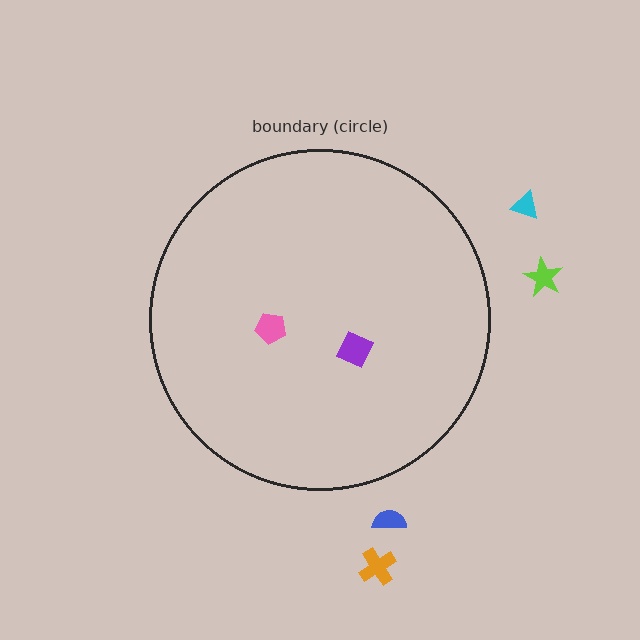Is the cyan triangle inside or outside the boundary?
Outside.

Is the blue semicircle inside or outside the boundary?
Outside.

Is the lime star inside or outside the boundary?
Outside.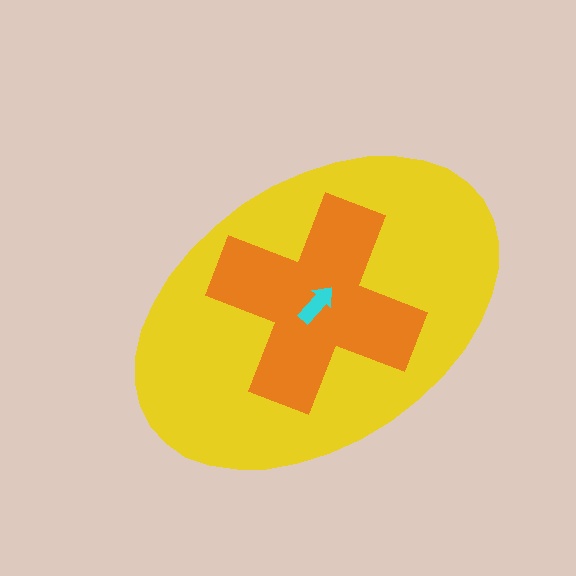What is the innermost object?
The cyan arrow.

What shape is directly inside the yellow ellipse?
The orange cross.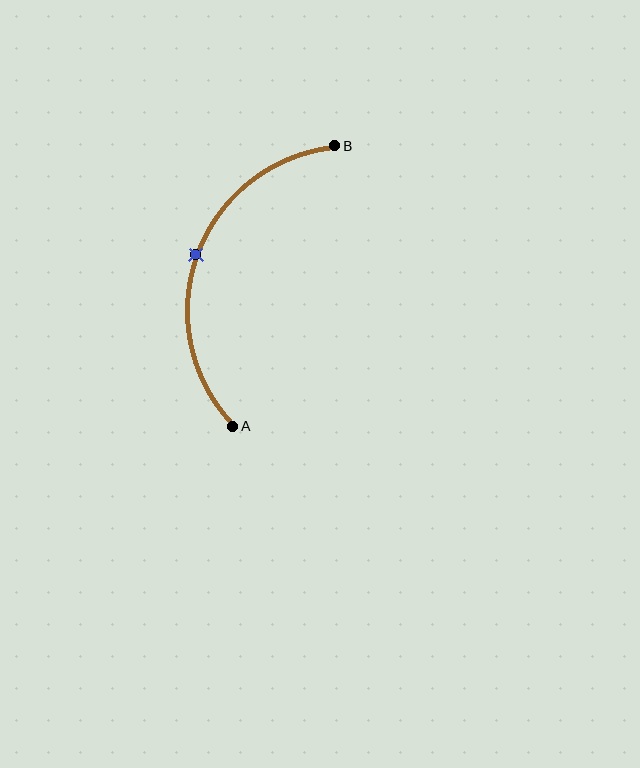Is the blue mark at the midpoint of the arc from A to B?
Yes. The blue mark lies on the arc at equal arc-length from both A and B — it is the arc midpoint.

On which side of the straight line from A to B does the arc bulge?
The arc bulges to the left of the straight line connecting A and B.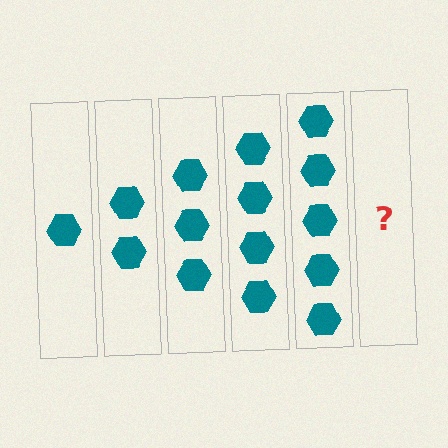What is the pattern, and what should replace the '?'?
The pattern is that each step adds one more hexagon. The '?' should be 6 hexagons.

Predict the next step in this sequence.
The next step is 6 hexagons.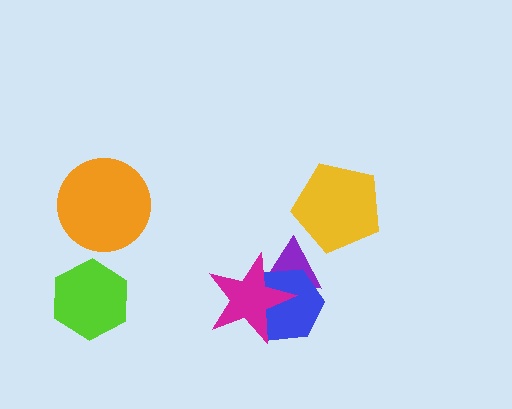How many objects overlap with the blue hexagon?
2 objects overlap with the blue hexagon.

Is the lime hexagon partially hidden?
No, no other shape covers it.